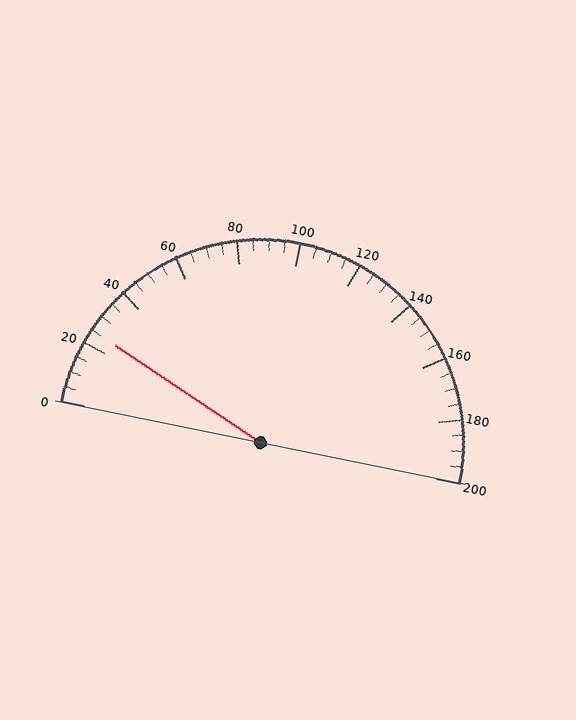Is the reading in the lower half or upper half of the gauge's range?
The reading is in the lower half of the range (0 to 200).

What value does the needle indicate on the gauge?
The needle indicates approximately 25.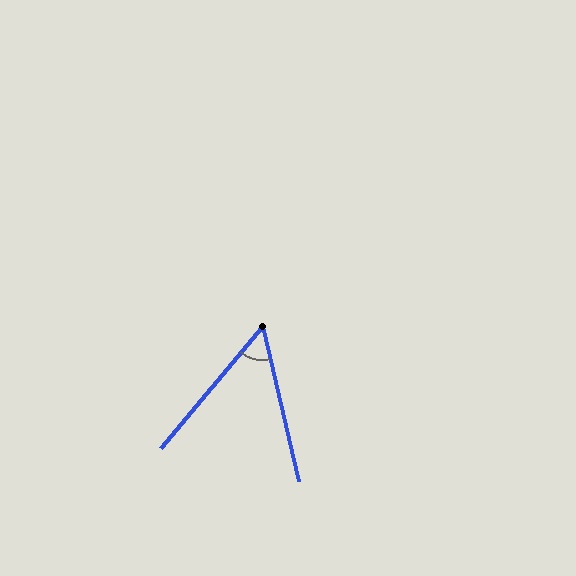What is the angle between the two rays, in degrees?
Approximately 53 degrees.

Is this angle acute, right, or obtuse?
It is acute.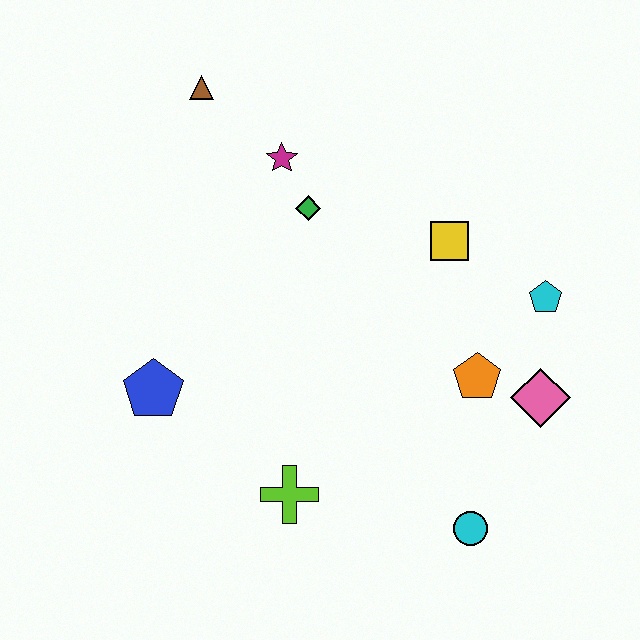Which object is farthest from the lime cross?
The brown triangle is farthest from the lime cross.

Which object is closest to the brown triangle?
The magenta star is closest to the brown triangle.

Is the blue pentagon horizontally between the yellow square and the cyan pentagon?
No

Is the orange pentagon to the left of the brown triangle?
No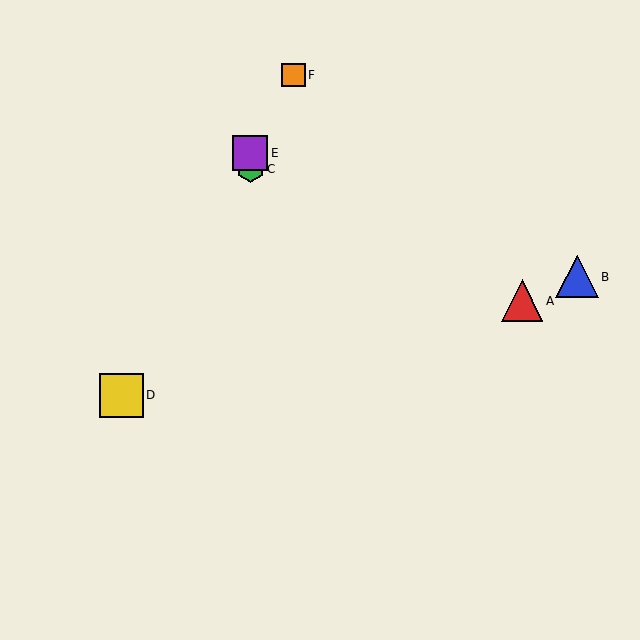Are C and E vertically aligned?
Yes, both are at x≈250.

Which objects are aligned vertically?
Objects C, E are aligned vertically.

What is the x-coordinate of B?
Object B is at x≈577.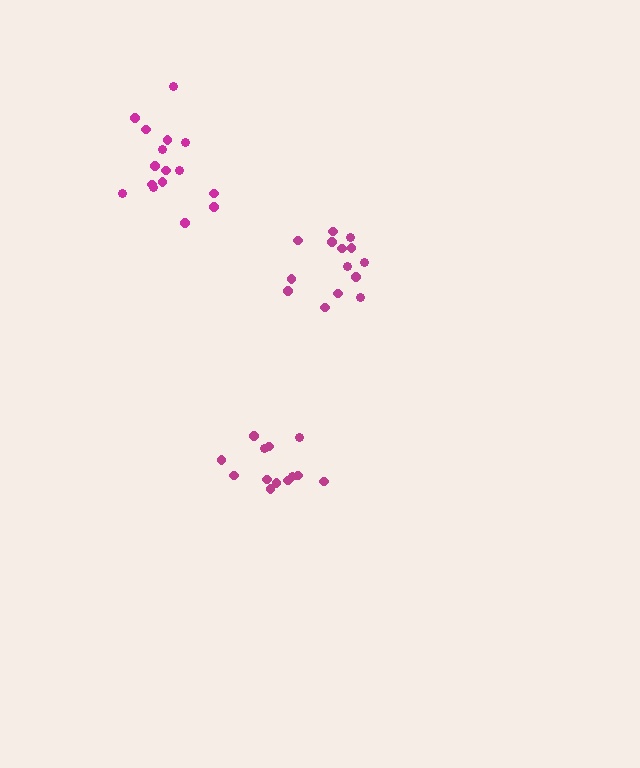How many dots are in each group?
Group 1: 14 dots, Group 2: 13 dots, Group 3: 16 dots (43 total).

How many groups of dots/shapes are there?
There are 3 groups.